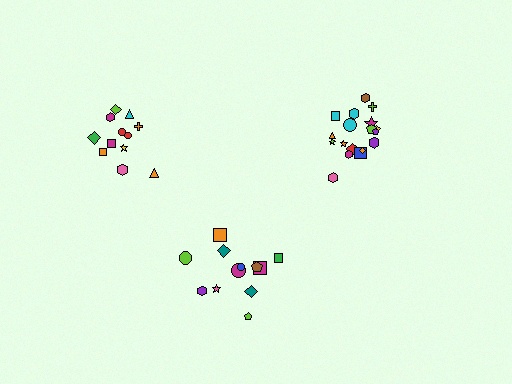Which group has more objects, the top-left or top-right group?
The top-right group.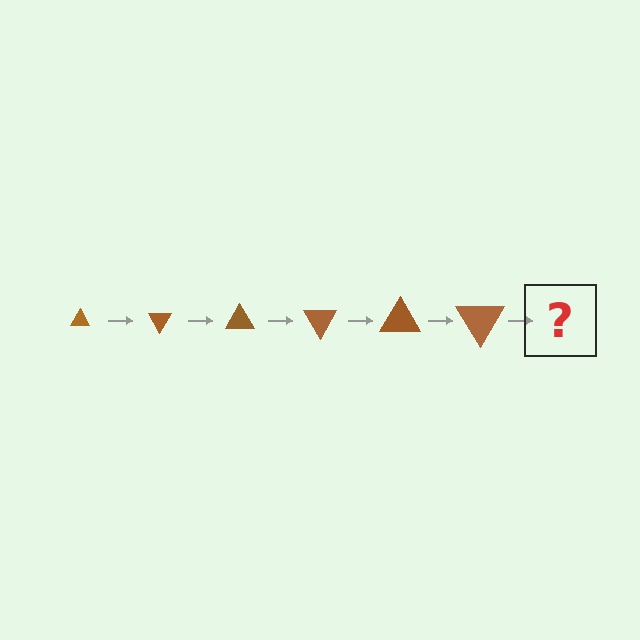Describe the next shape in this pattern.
It should be a triangle, larger than the previous one and rotated 360 degrees from the start.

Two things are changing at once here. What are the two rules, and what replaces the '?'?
The two rules are that the triangle grows larger each step and it rotates 60 degrees each step. The '?' should be a triangle, larger than the previous one and rotated 360 degrees from the start.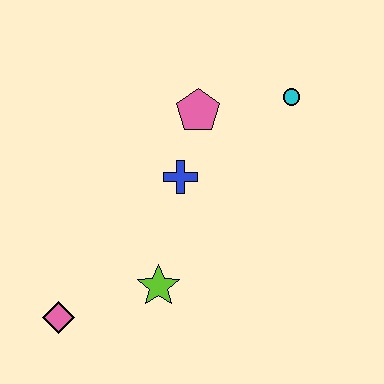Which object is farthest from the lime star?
The cyan circle is farthest from the lime star.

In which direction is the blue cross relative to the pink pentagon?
The blue cross is below the pink pentagon.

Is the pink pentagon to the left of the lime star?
No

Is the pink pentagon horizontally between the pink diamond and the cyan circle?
Yes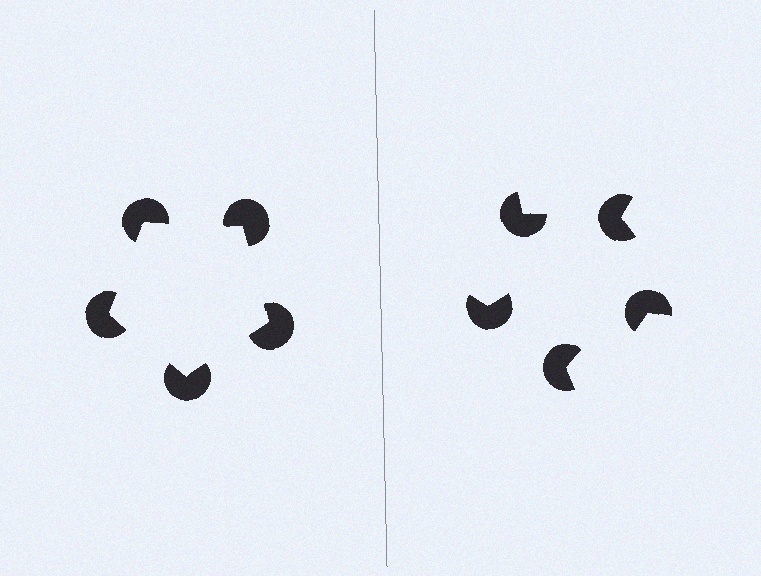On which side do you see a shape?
An illusory pentagon appears on the left side. On the right side the wedge cuts are rotated, so no coherent shape forms.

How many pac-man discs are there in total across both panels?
10 — 5 on each side.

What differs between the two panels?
The pac-man discs are positioned identically on both sides; only the wedge orientations differ. On the left they align to a pentagon; on the right they are misaligned.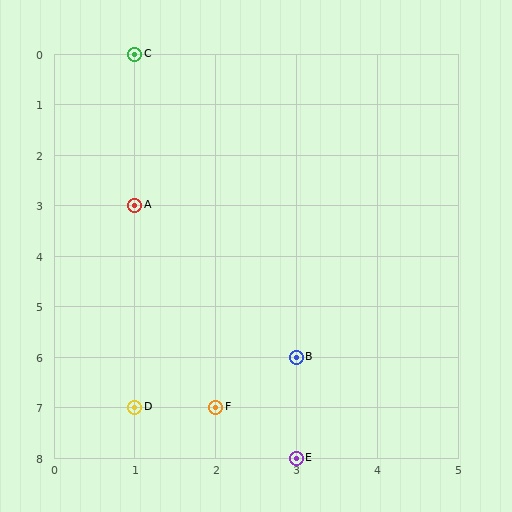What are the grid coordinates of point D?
Point D is at grid coordinates (1, 7).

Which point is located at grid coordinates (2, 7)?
Point F is at (2, 7).